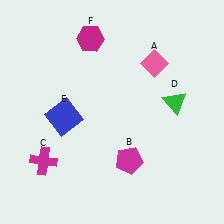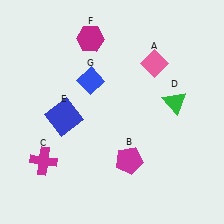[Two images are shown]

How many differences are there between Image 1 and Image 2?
There is 1 difference between the two images.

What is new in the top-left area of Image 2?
A blue diamond (G) was added in the top-left area of Image 2.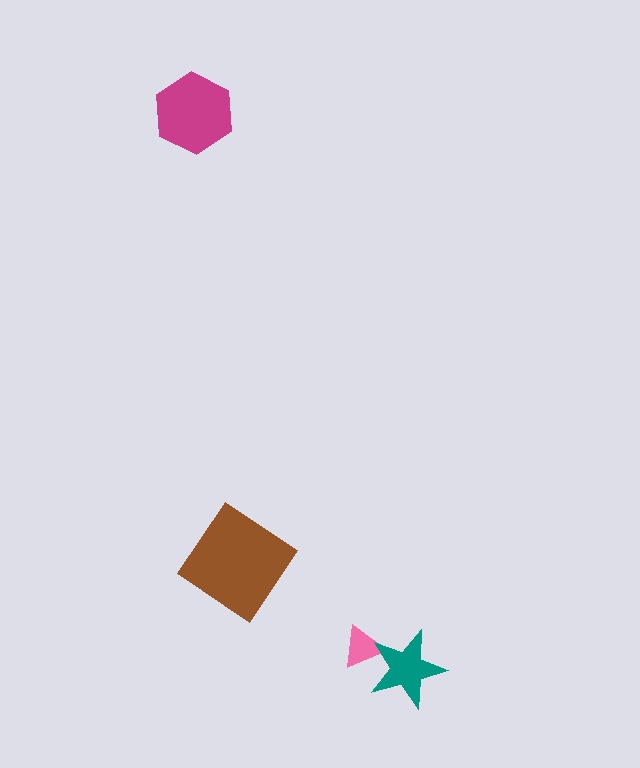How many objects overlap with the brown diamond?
0 objects overlap with the brown diamond.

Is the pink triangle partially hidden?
Yes, it is partially covered by another shape.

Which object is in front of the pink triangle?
The teal star is in front of the pink triangle.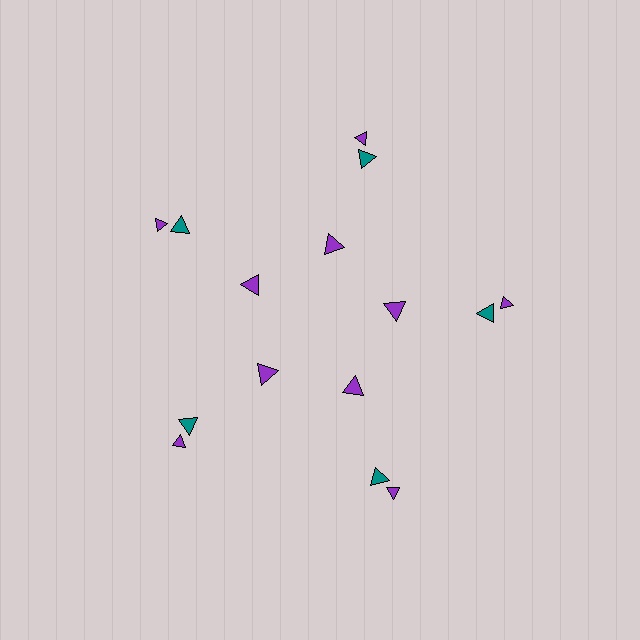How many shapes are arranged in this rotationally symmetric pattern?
There are 15 shapes, arranged in 5 groups of 3.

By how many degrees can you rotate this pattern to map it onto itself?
The pattern maps onto itself every 72 degrees of rotation.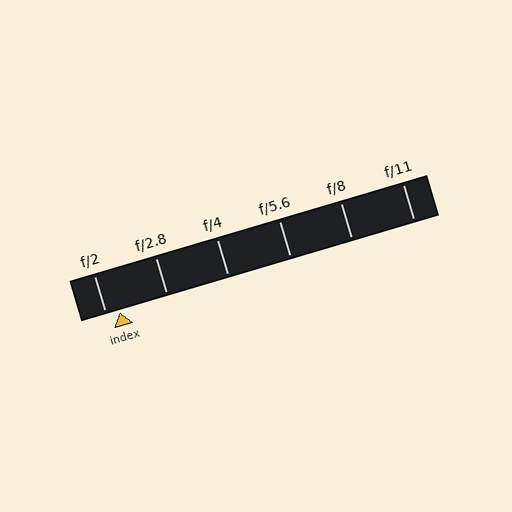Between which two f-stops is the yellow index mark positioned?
The index mark is between f/2 and f/2.8.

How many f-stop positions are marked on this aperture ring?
There are 6 f-stop positions marked.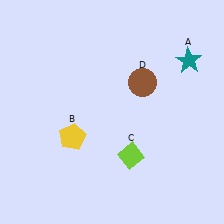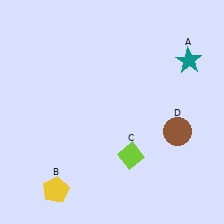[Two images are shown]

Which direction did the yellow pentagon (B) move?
The yellow pentagon (B) moved down.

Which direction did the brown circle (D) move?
The brown circle (D) moved down.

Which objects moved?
The objects that moved are: the yellow pentagon (B), the brown circle (D).